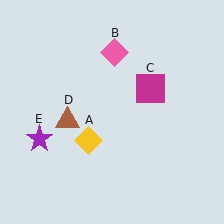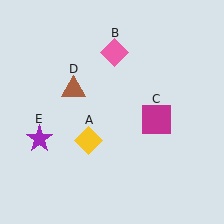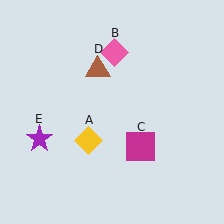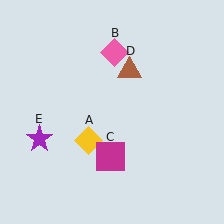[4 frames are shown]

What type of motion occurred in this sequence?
The magenta square (object C), brown triangle (object D) rotated clockwise around the center of the scene.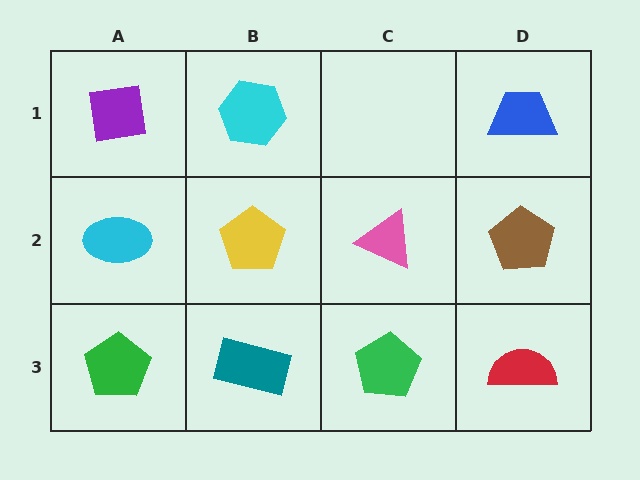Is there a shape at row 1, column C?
No, that cell is empty.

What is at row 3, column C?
A green pentagon.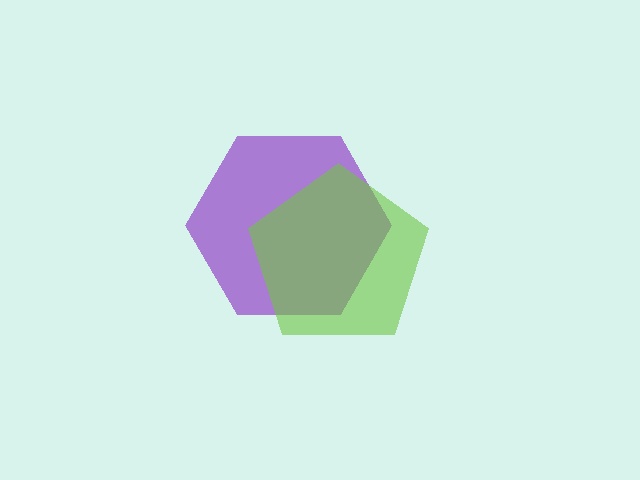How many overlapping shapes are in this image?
There are 2 overlapping shapes in the image.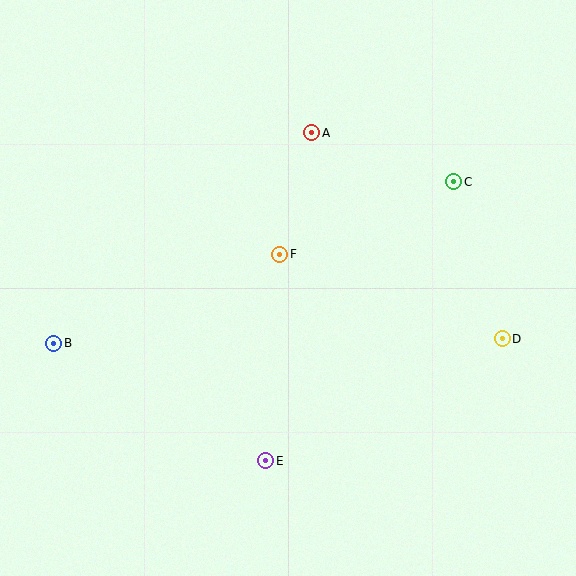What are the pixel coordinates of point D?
Point D is at (502, 339).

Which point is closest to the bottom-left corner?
Point B is closest to the bottom-left corner.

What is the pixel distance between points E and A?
The distance between E and A is 332 pixels.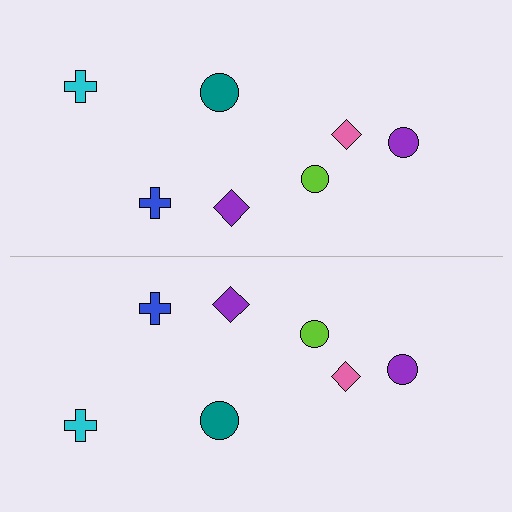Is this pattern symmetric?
Yes, this pattern has bilateral (reflection) symmetry.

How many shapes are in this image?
There are 14 shapes in this image.